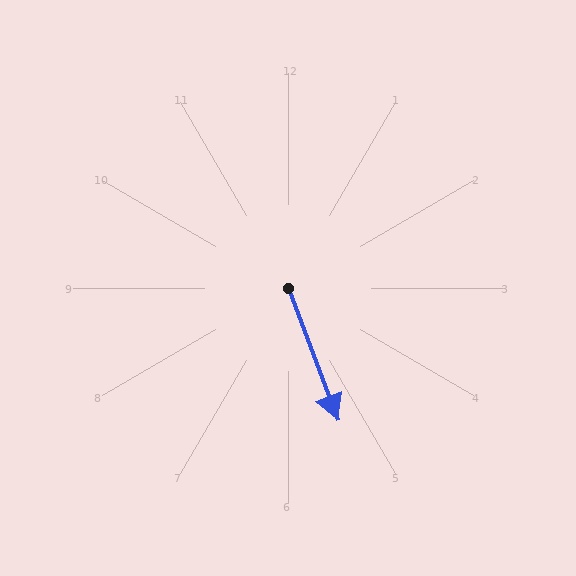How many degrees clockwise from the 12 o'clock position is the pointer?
Approximately 160 degrees.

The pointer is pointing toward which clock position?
Roughly 5 o'clock.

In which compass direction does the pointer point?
South.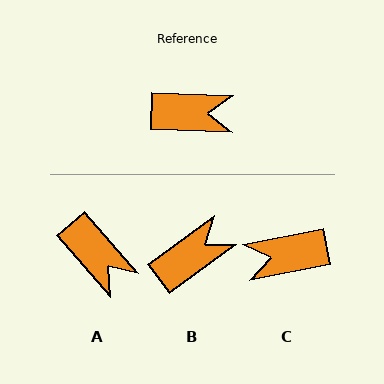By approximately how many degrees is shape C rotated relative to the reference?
Approximately 167 degrees clockwise.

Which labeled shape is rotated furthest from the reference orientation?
C, about 167 degrees away.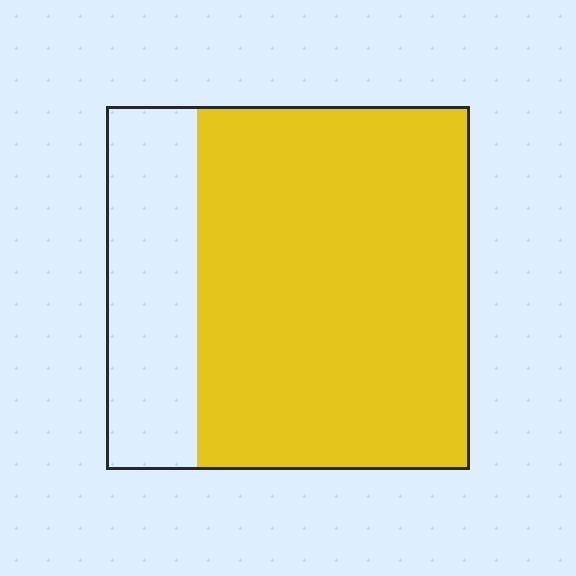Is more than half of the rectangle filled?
Yes.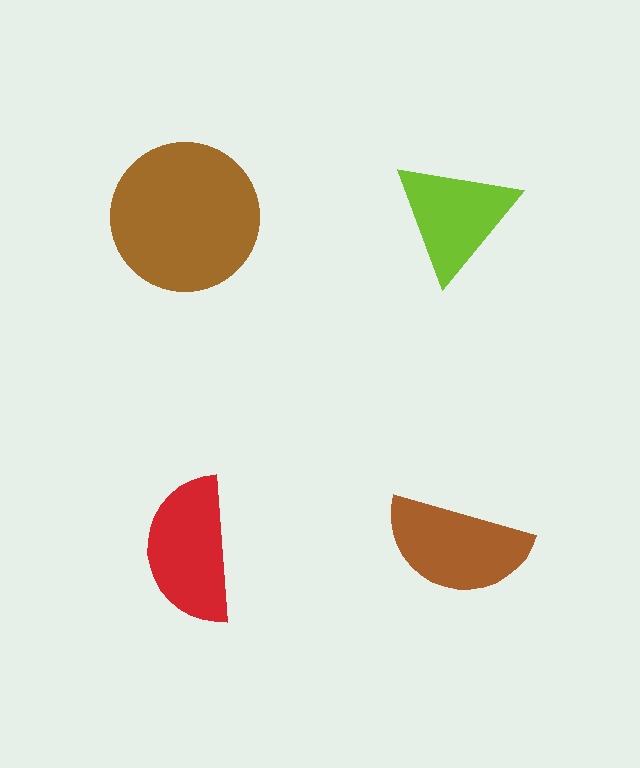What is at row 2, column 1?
A red semicircle.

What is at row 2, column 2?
A brown semicircle.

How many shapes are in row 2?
2 shapes.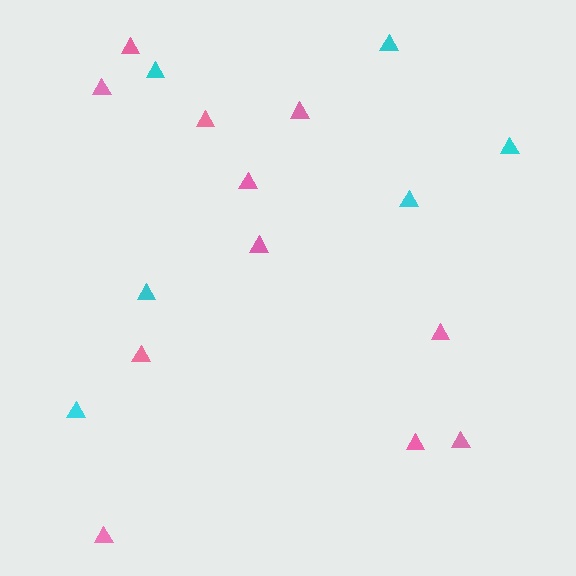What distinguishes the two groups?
There are 2 groups: one group of cyan triangles (6) and one group of pink triangles (11).